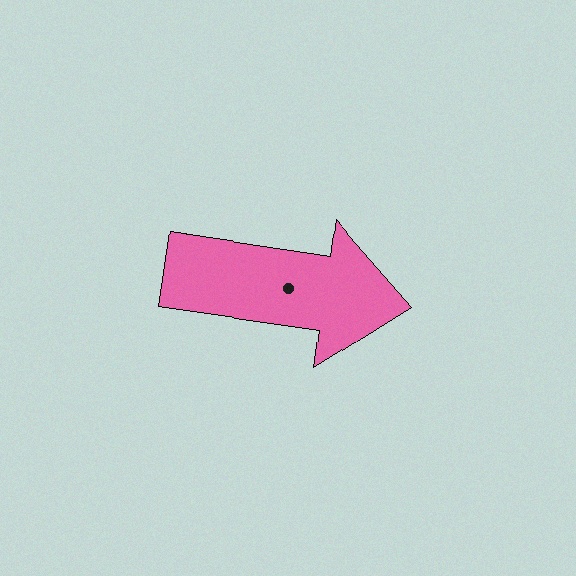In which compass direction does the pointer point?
East.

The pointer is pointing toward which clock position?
Roughly 3 o'clock.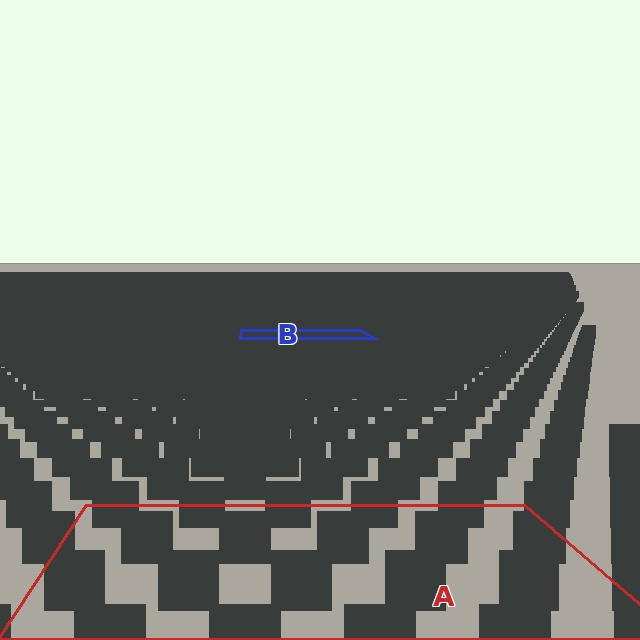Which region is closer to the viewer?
Region A is closer. The texture elements there are larger and more spread out.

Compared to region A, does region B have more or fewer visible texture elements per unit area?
Region B has more texture elements per unit area — they are packed more densely because it is farther away.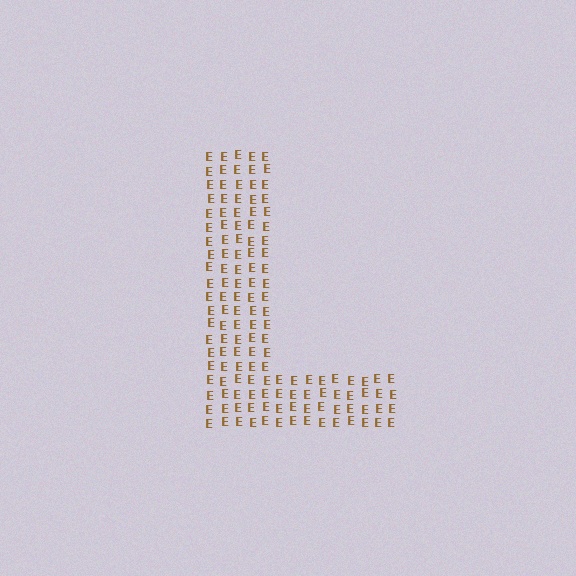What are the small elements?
The small elements are letter E's.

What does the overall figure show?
The overall figure shows the letter L.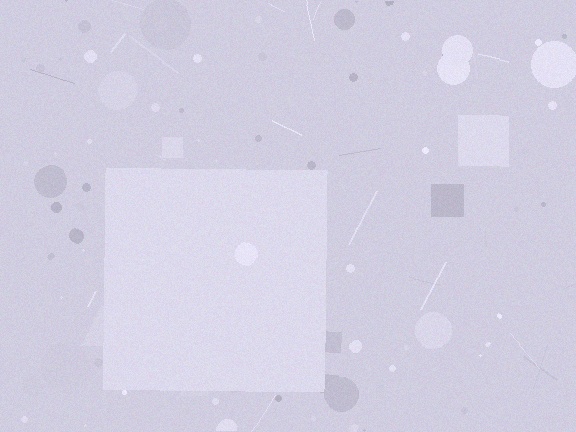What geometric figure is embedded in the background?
A square is embedded in the background.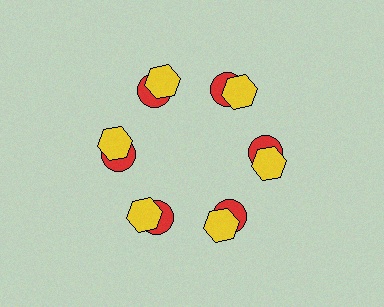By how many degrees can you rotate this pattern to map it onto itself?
The pattern maps onto itself every 60 degrees of rotation.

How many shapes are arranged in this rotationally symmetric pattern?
There are 12 shapes, arranged in 6 groups of 2.